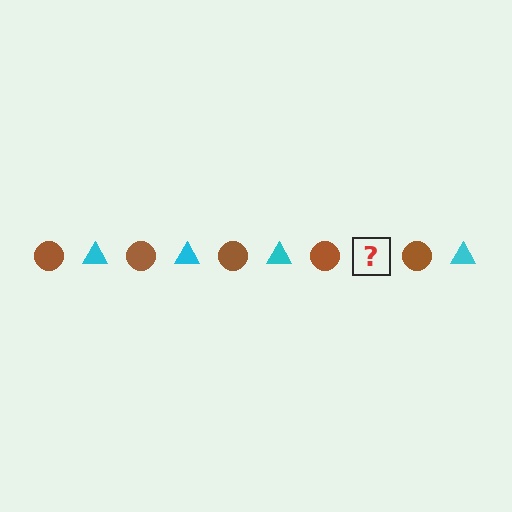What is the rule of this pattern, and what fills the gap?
The rule is that the pattern alternates between brown circle and cyan triangle. The gap should be filled with a cyan triangle.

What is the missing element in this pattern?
The missing element is a cyan triangle.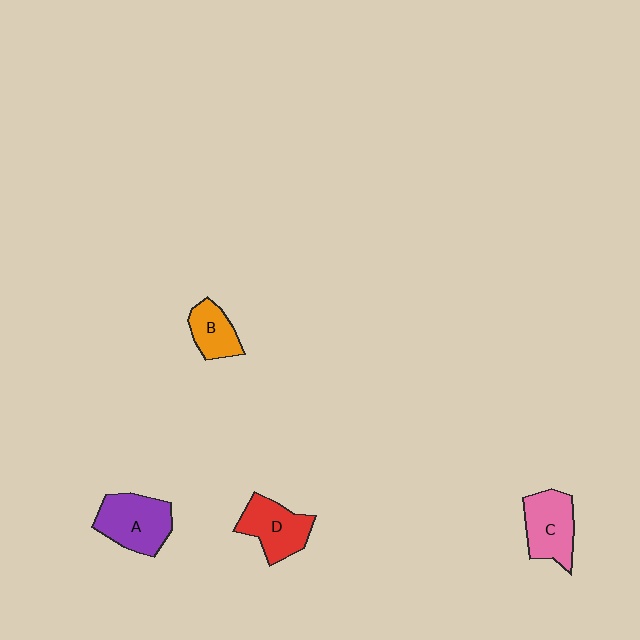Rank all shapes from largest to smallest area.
From largest to smallest: A (purple), C (pink), D (red), B (orange).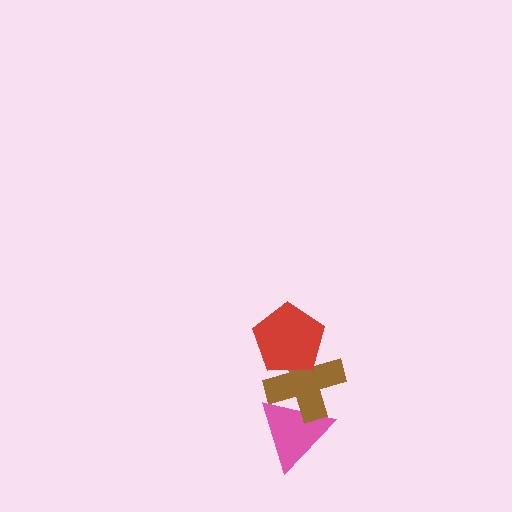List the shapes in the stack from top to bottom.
From top to bottom: the red pentagon, the brown cross, the pink triangle.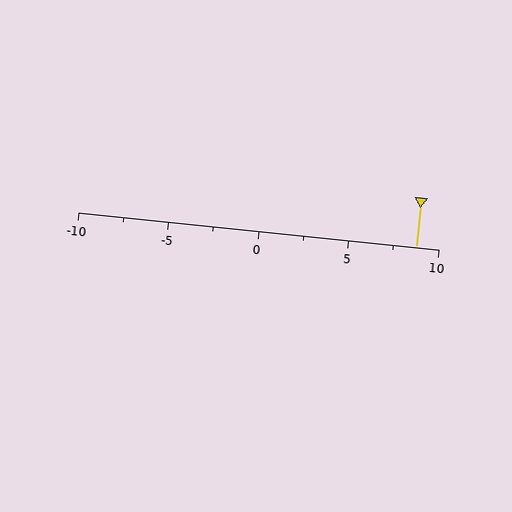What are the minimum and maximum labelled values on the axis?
The axis runs from -10 to 10.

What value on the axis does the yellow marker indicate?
The marker indicates approximately 8.8.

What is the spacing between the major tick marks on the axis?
The major ticks are spaced 5 apart.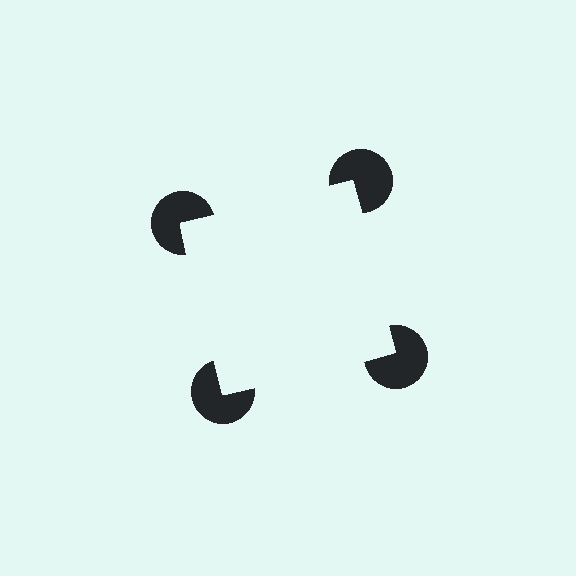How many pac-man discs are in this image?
There are 4 — one at each vertex of the illusory square.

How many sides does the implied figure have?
4 sides.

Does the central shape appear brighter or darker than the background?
It typically appears slightly brighter than the background, even though no actual brightness change is drawn.